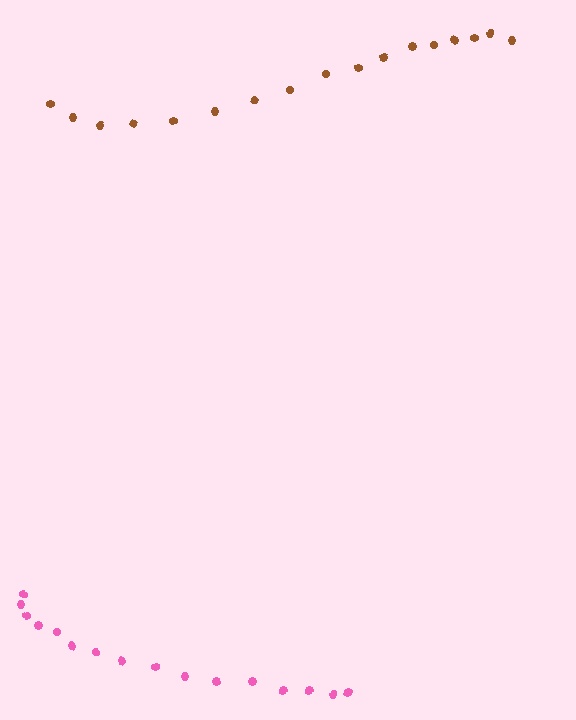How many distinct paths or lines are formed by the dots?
There are 2 distinct paths.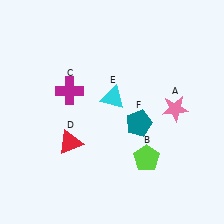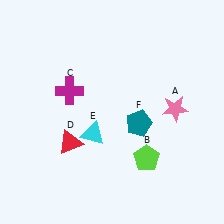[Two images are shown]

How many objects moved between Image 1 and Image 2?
1 object moved between the two images.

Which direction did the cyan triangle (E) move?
The cyan triangle (E) moved down.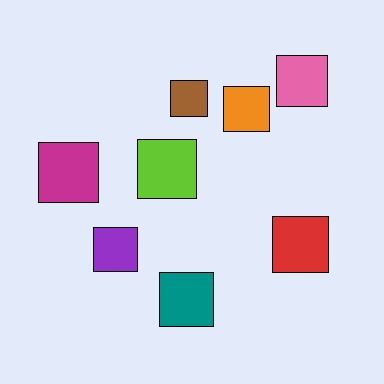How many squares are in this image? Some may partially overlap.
There are 8 squares.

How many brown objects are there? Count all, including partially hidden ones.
There is 1 brown object.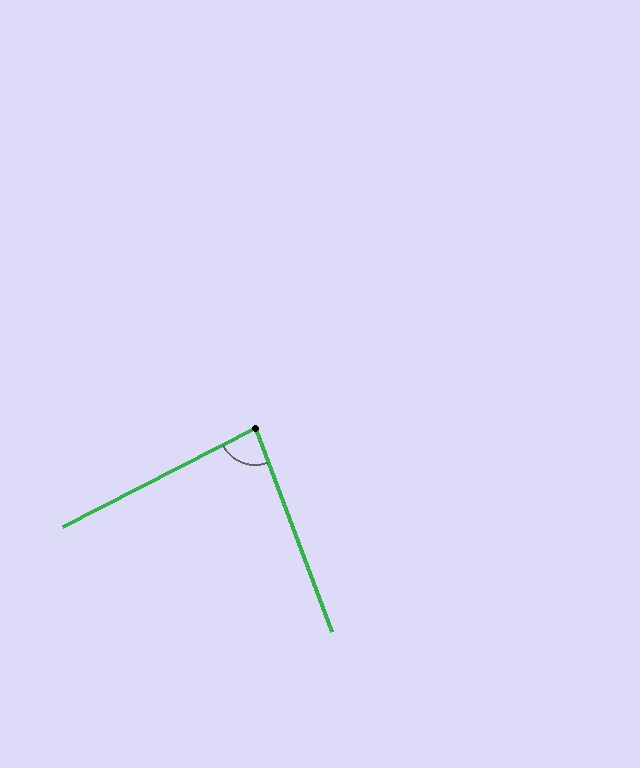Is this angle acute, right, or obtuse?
It is acute.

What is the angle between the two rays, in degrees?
Approximately 83 degrees.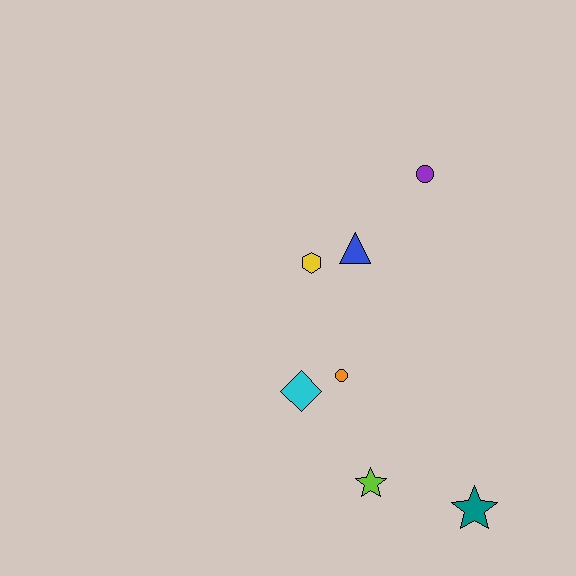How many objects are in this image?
There are 7 objects.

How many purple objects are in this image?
There is 1 purple object.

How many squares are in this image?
There are no squares.